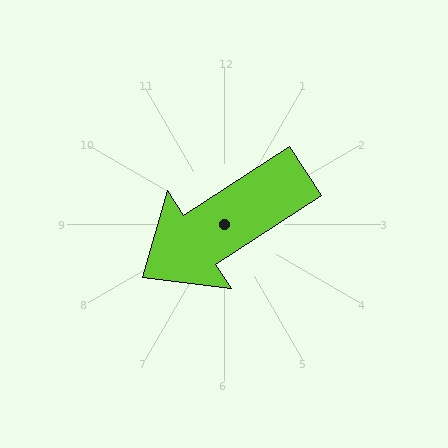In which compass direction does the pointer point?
Southwest.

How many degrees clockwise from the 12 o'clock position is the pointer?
Approximately 237 degrees.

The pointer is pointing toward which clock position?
Roughly 8 o'clock.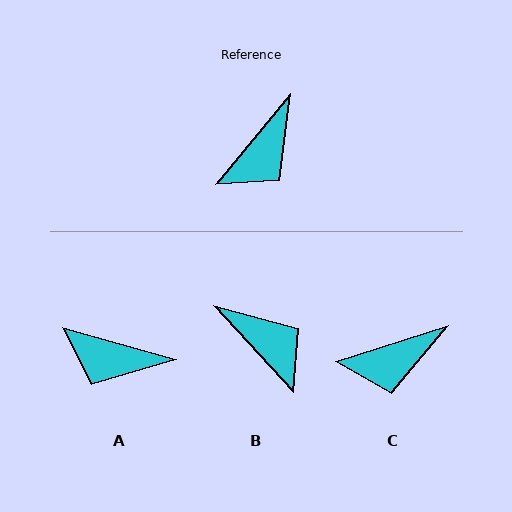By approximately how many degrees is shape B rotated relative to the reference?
Approximately 82 degrees counter-clockwise.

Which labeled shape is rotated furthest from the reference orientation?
B, about 82 degrees away.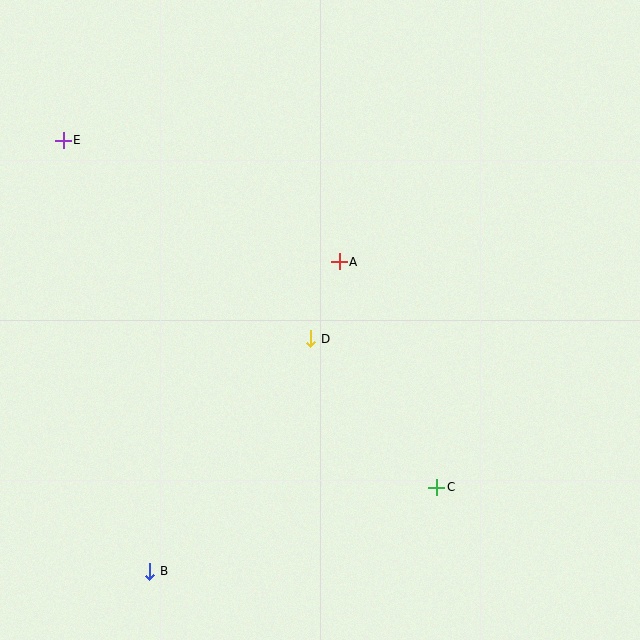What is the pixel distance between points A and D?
The distance between A and D is 82 pixels.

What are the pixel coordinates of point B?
Point B is at (150, 571).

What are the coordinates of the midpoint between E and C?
The midpoint between E and C is at (250, 314).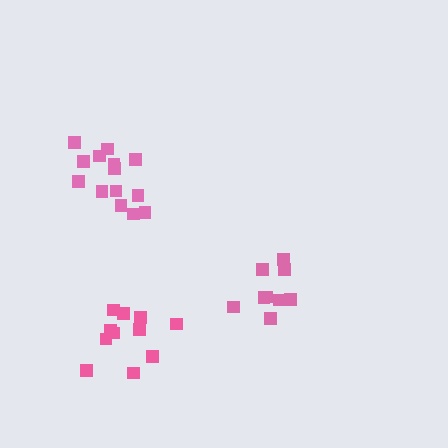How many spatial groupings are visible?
There are 3 spatial groupings.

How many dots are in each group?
Group 1: 9 dots, Group 2: 11 dots, Group 3: 14 dots (34 total).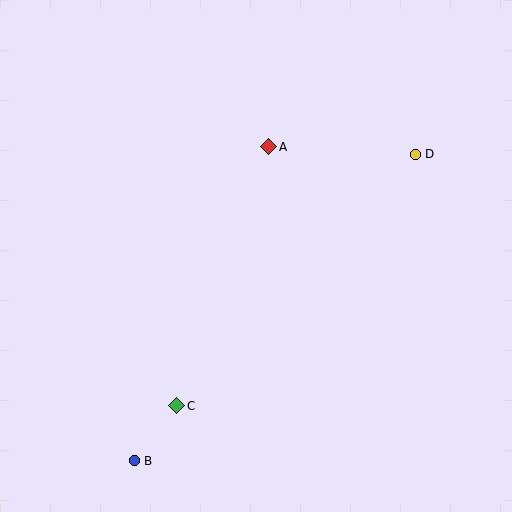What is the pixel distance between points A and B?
The distance between A and B is 341 pixels.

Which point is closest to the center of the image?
Point A at (269, 147) is closest to the center.